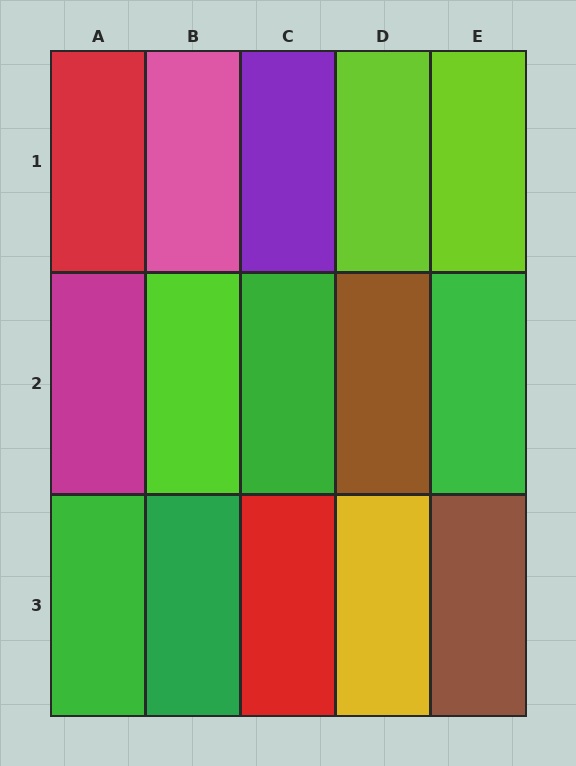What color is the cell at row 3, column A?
Green.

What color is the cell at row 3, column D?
Yellow.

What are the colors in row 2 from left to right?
Magenta, lime, green, brown, green.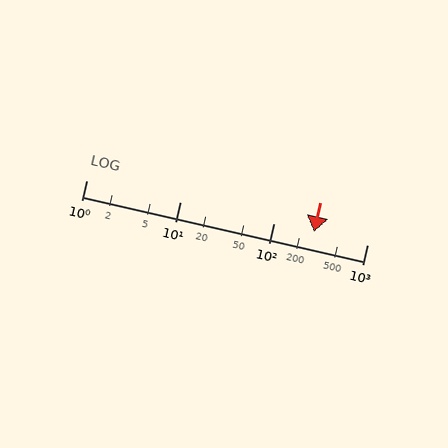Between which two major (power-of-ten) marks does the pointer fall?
The pointer is between 100 and 1000.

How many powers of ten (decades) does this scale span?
The scale spans 3 decades, from 1 to 1000.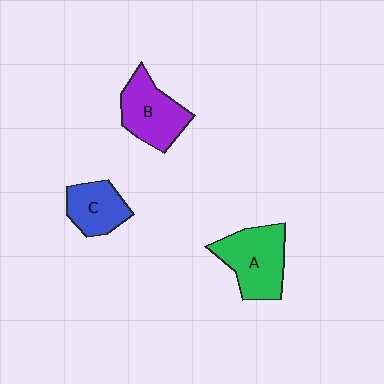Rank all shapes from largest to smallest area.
From largest to smallest: A (green), B (purple), C (blue).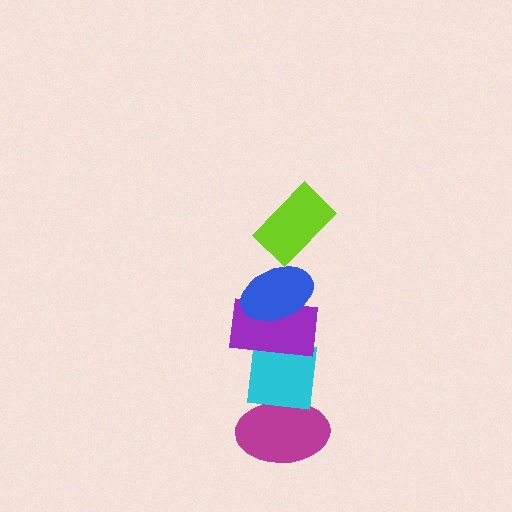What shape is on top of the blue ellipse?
The lime rectangle is on top of the blue ellipse.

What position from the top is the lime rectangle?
The lime rectangle is 1st from the top.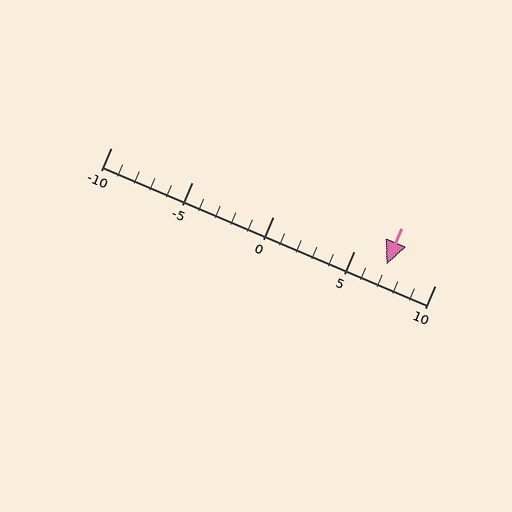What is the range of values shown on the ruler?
The ruler shows values from -10 to 10.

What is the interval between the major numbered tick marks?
The major tick marks are spaced 5 units apart.